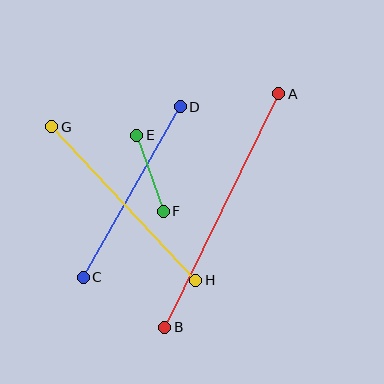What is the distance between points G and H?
The distance is approximately 210 pixels.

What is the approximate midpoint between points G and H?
The midpoint is at approximately (124, 204) pixels.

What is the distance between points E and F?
The distance is approximately 81 pixels.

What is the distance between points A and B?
The distance is approximately 260 pixels.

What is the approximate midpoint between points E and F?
The midpoint is at approximately (150, 173) pixels.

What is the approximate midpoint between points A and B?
The midpoint is at approximately (222, 211) pixels.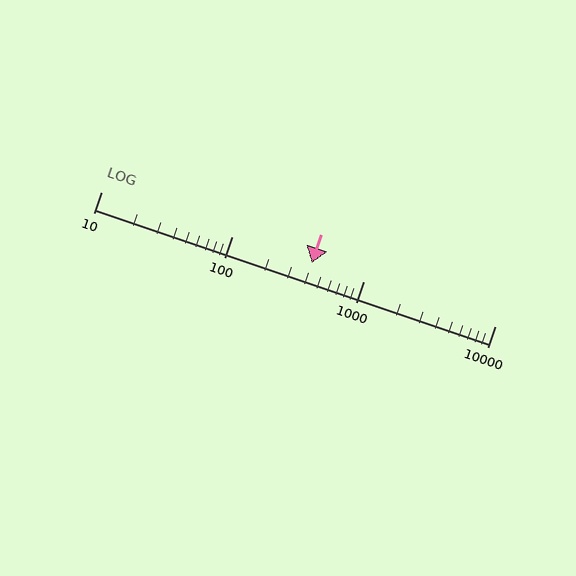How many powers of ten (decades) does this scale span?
The scale spans 3 decades, from 10 to 10000.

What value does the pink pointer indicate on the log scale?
The pointer indicates approximately 400.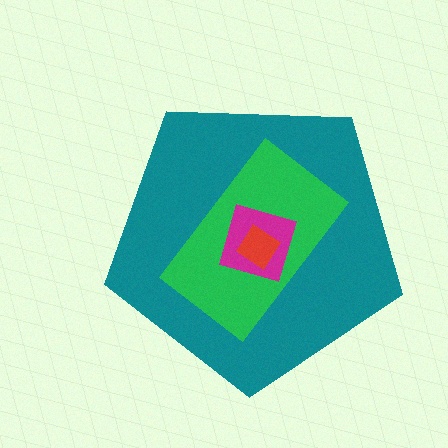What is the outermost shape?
The teal pentagon.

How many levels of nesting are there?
4.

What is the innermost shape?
The red diamond.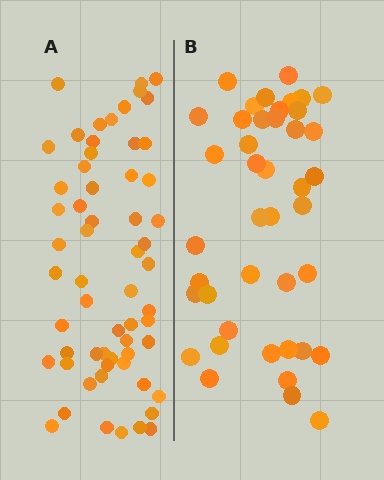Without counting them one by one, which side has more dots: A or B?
Region A (the left region) has more dots.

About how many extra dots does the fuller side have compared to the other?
Region A has approximately 20 more dots than region B.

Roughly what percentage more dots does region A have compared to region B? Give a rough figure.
About 45% more.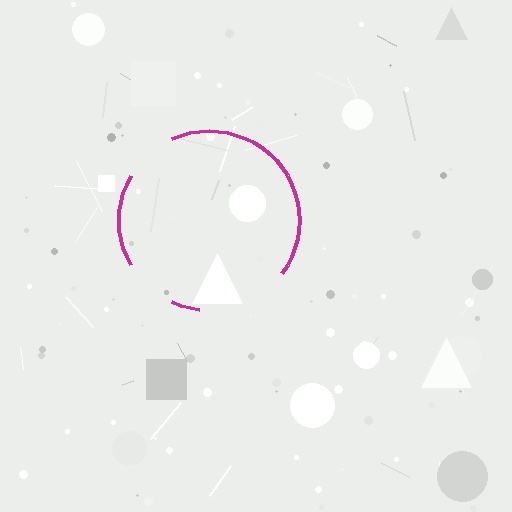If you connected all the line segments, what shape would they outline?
They would outline a circle.